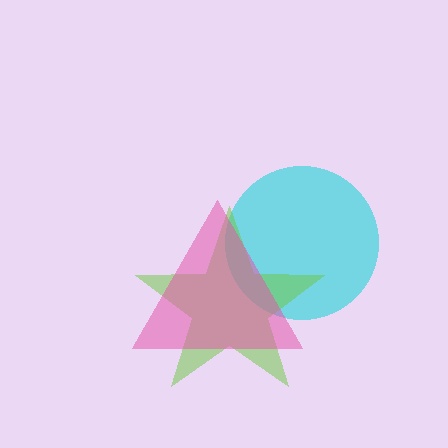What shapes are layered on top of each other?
The layered shapes are: a cyan circle, a lime star, a pink triangle.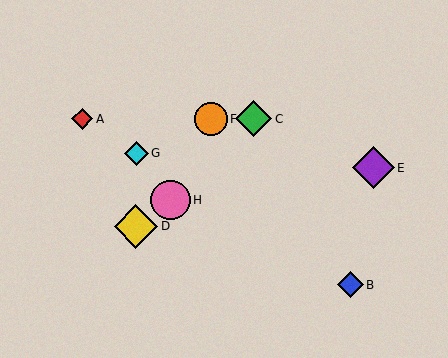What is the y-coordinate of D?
Object D is at y≈226.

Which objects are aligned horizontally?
Objects A, C, F are aligned horizontally.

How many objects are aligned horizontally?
3 objects (A, C, F) are aligned horizontally.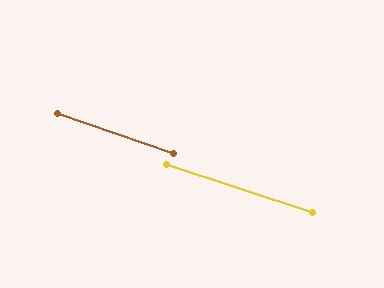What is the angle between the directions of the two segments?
Approximately 1 degree.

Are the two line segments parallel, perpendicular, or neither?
Parallel — their directions differ by only 0.9°.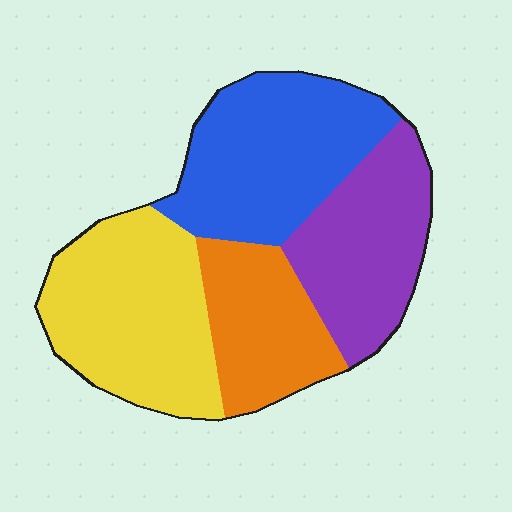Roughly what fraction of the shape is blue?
Blue covers about 30% of the shape.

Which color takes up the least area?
Orange, at roughly 20%.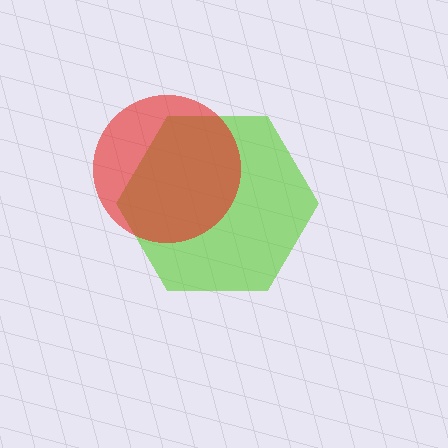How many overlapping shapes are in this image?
There are 2 overlapping shapes in the image.